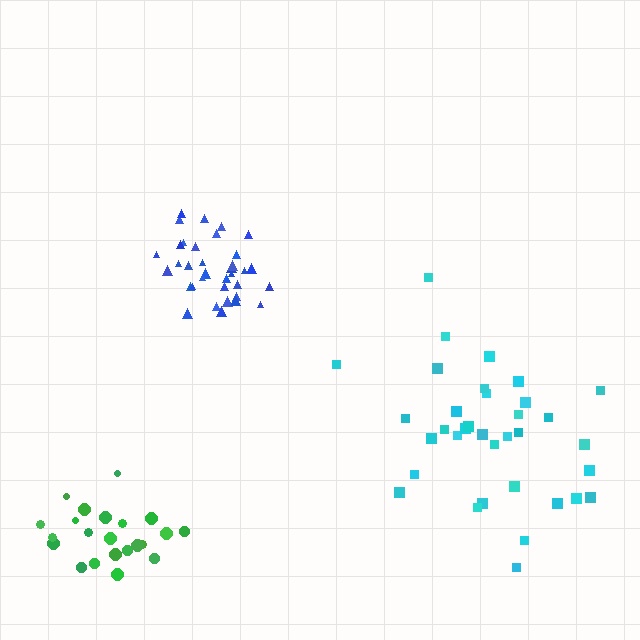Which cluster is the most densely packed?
Blue.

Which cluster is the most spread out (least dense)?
Cyan.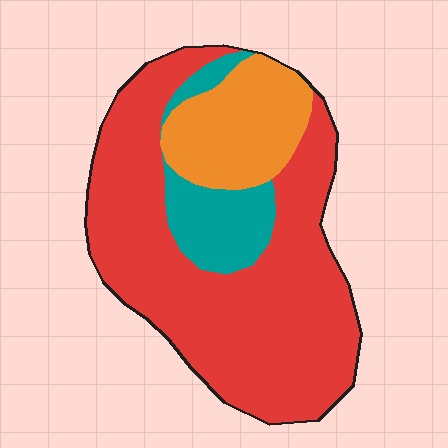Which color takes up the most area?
Red, at roughly 70%.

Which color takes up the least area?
Teal, at roughly 15%.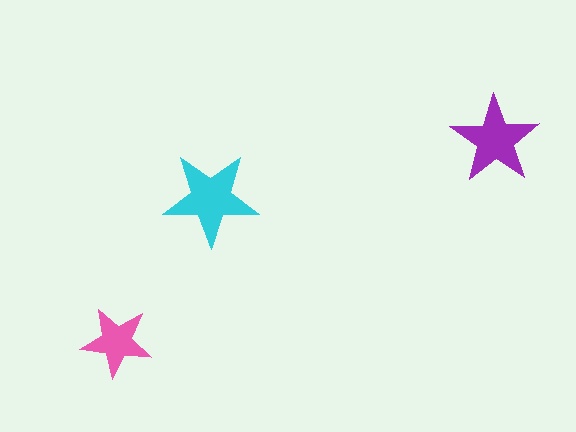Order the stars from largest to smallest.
the cyan one, the purple one, the pink one.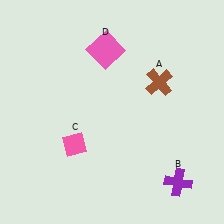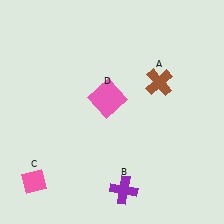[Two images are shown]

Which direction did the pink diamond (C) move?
The pink diamond (C) moved left.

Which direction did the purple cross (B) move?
The purple cross (B) moved left.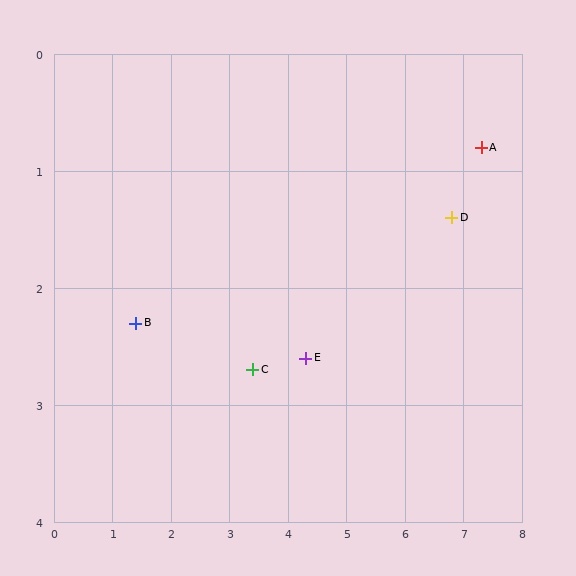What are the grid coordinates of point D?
Point D is at approximately (6.8, 1.4).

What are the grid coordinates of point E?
Point E is at approximately (4.3, 2.6).